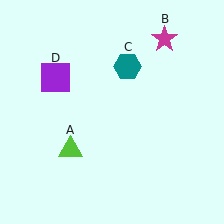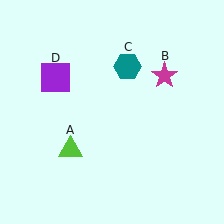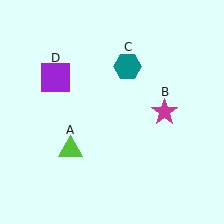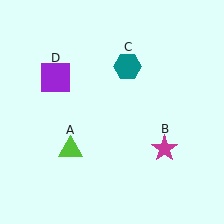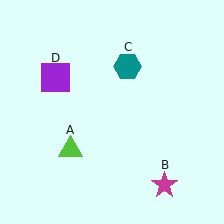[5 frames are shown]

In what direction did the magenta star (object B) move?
The magenta star (object B) moved down.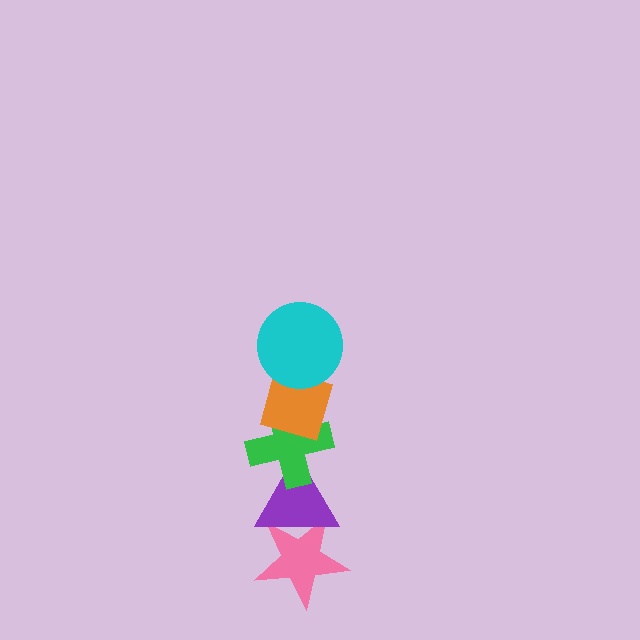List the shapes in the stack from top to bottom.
From top to bottom: the cyan circle, the orange diamond, the green cross, the purple triangle, the pink star.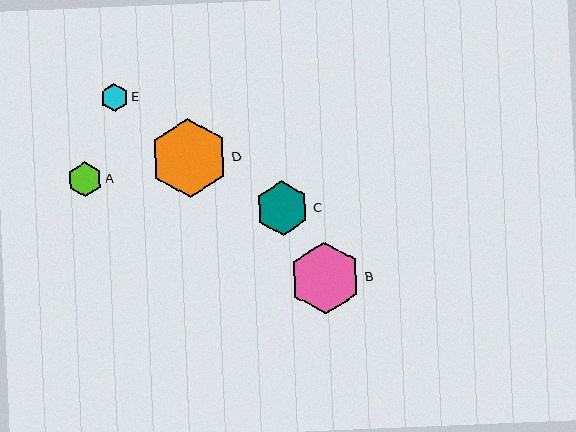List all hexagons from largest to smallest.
From largest to smallest: D, B, C, A, E.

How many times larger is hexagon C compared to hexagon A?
Hexagon C is approximately 1.5 times the size of hexagon A.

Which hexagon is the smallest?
Hexagon E is the smallest with a size of approximately 28 pixels.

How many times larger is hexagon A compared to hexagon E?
Hexagon A is approximately 1.3 times the size of hexagon E.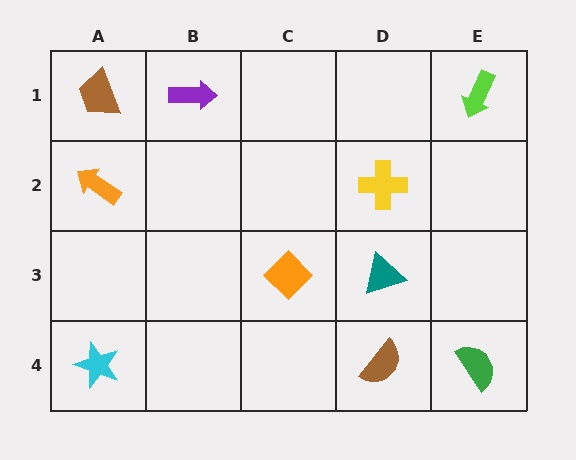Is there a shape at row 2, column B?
No, that cell is empty.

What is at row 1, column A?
A brown trapezoid.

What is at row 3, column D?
A teal triangle.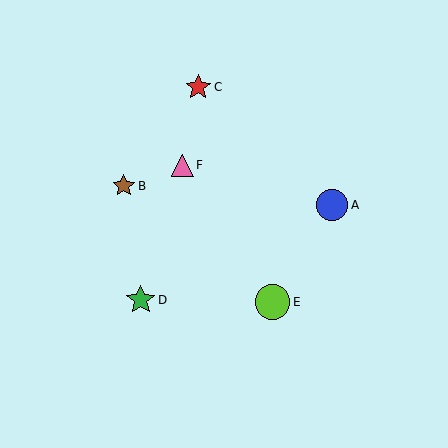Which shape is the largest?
The lime circle (labeled E) is the largest.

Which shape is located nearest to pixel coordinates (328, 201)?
The blue circle (labeled A) at (332, 205) is nearest to that location.